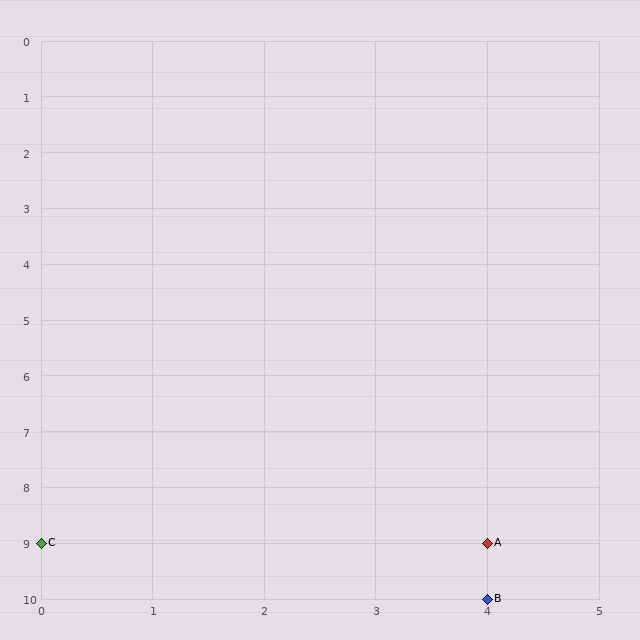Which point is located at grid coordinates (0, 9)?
Point C is at (0, 9).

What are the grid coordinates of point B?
Point B is at grid coordinates (4, 10).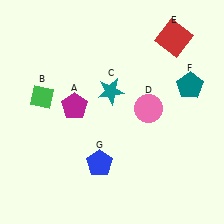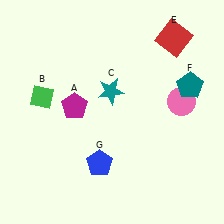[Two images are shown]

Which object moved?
The pink circle (D) moved right.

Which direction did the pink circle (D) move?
The pink circle (D) moved right.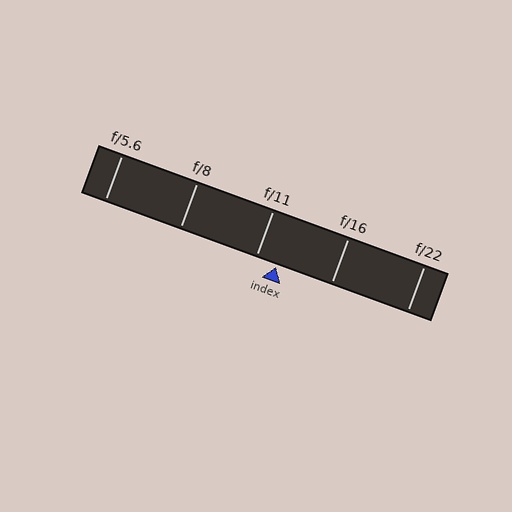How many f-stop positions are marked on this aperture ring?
There are 5 f-stop positions marked.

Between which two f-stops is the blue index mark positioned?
The index mark is between f/11 and f/16.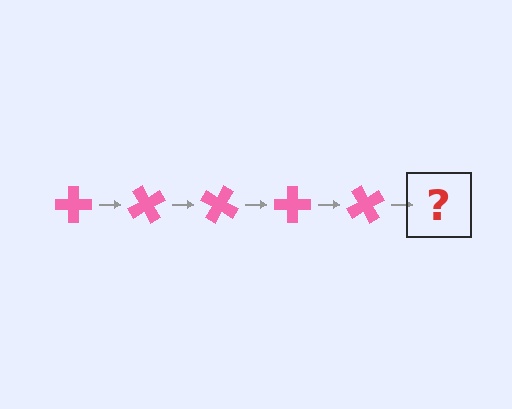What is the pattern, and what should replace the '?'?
The pattern is that the cross rotates 60 degrees each step. The '?' should be a pink cross rotated 300 degrees.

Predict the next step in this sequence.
The next step is a pink cross rotated 300 degrees.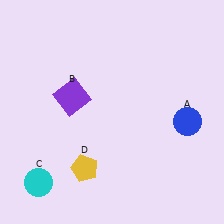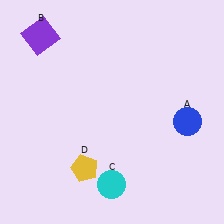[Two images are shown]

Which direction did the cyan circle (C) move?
The cyan circle (C) moved right.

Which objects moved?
The objects that moved are: the purple square (B), the cyan circle (C).